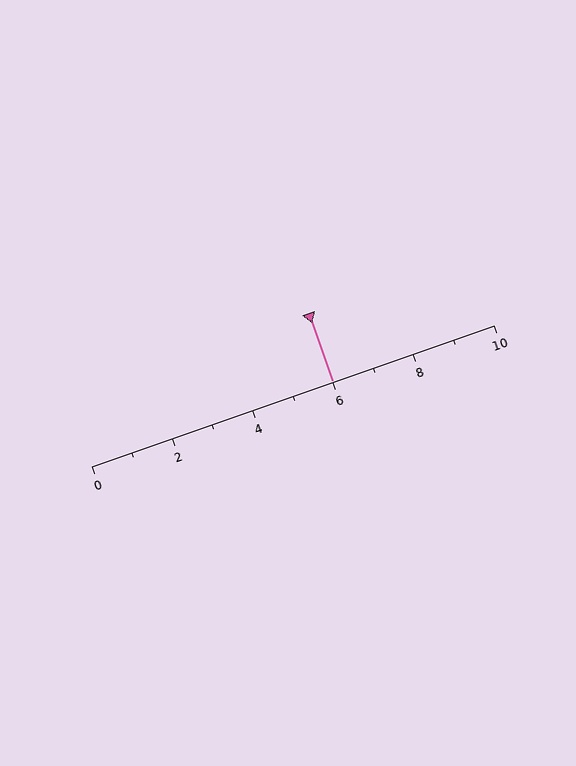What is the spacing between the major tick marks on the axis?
The major ticks are spaced 2 apart.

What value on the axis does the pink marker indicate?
The marker indicates approximately 6.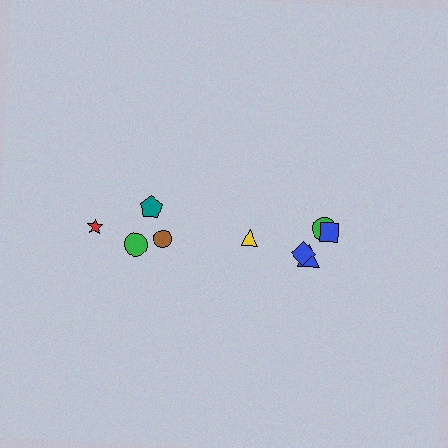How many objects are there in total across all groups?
There are 10 objects.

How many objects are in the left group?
There are 4 objects.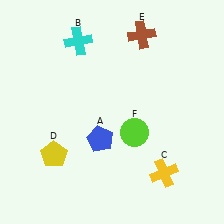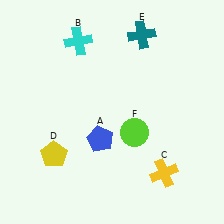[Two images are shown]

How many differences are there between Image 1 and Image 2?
There is 1 difference between the two images.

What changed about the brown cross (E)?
In Image 1, E is brown. In Image 2, it changed to teal.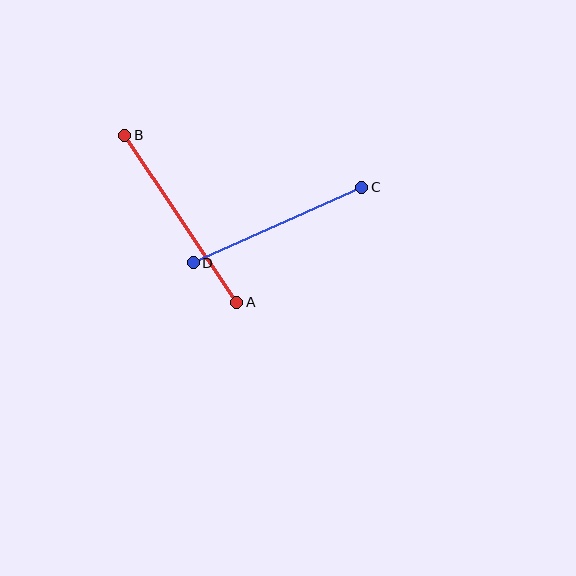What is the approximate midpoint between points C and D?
The midpoint is at approximately (278, 225) pixels.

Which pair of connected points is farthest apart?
Points A and B are farthest apart.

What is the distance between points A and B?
The distance is approximately 201 pixels.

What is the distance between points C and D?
The distance is approximately 185 pixels.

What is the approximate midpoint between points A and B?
The midpoint is at approximately (181, 219) pixels.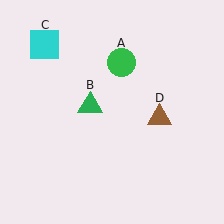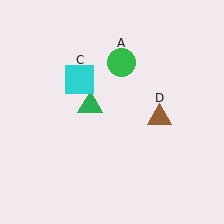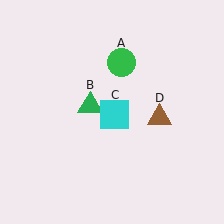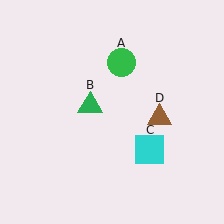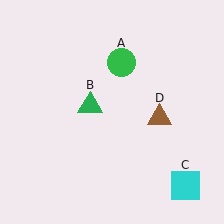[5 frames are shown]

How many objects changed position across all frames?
1 object changed position: cyan square (object C).